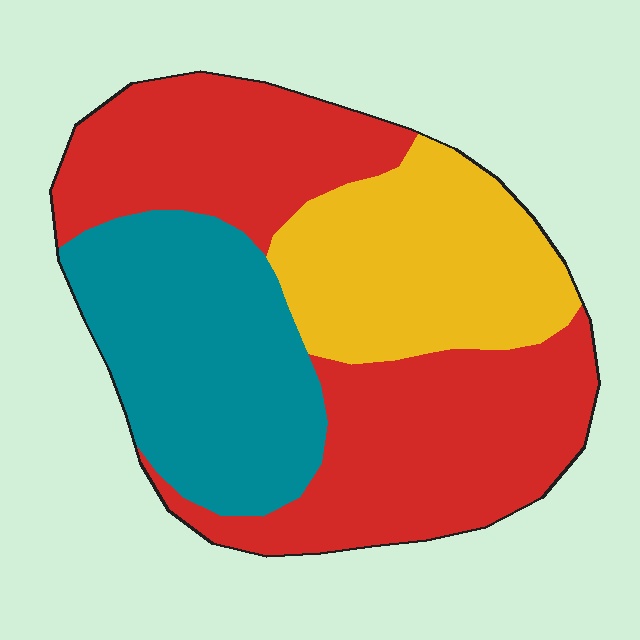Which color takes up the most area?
Red, at roughly 50%.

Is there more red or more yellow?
Red.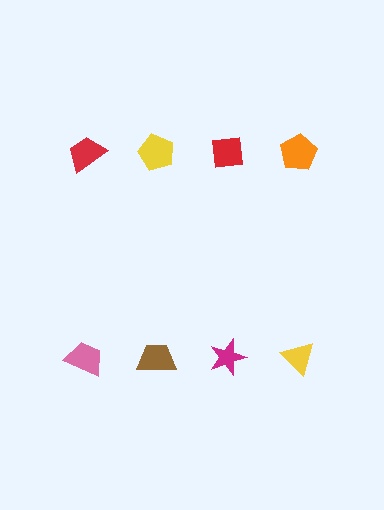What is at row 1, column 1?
A red trapezoid.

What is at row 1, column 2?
A yellow pentagon.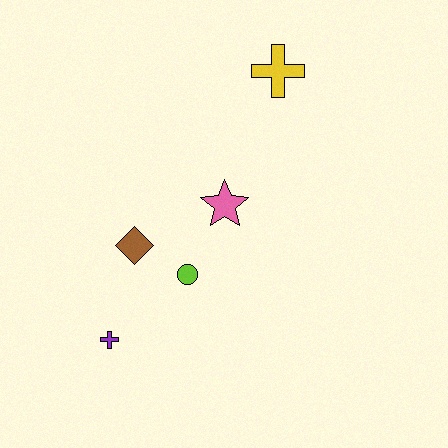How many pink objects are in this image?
There is 1 pink object.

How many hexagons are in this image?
There are no hexagons.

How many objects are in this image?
There are 5 objects.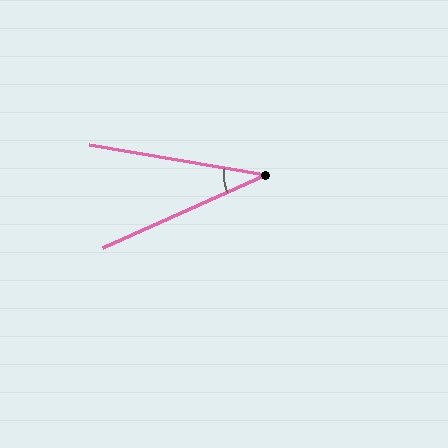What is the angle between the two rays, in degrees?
Approximately 34 degrees.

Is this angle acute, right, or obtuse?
It is acute.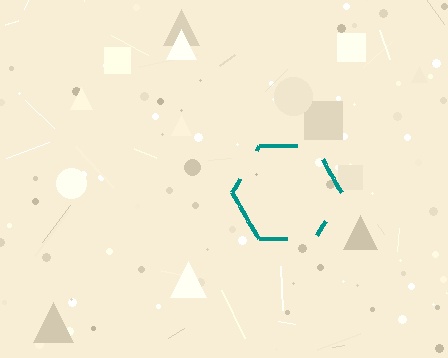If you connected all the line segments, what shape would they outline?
They would outline a hexagon.